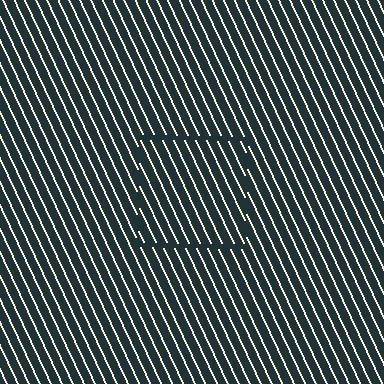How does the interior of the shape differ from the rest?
The interior of the shape contains the same grating, shifted by half a period — the contour is defined by the phase discontinuity where line-ends from the inner and outer gratings abut.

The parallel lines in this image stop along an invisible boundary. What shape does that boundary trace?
An illusory square. The interior of the shape contains the same grating, shifted by half a period — the contour is defined by the phase discontinuity where line-ends from the inner and outer gratings abut.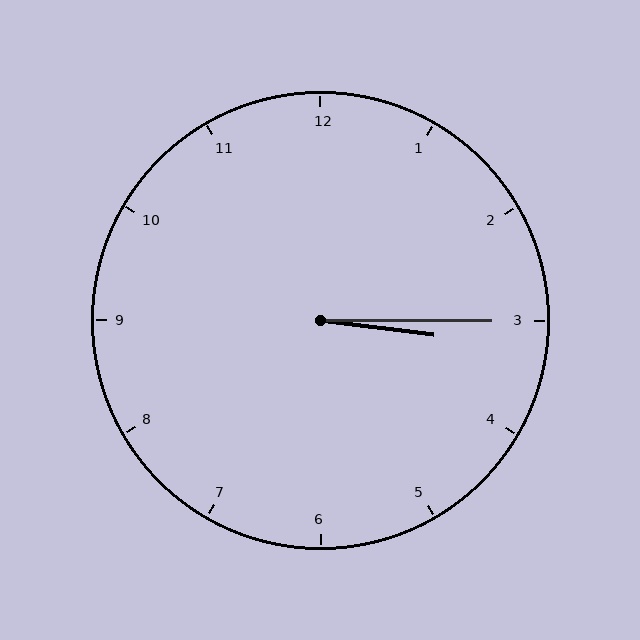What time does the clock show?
3:15.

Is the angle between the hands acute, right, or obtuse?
It is acute.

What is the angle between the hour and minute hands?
Approximately 8 degrees.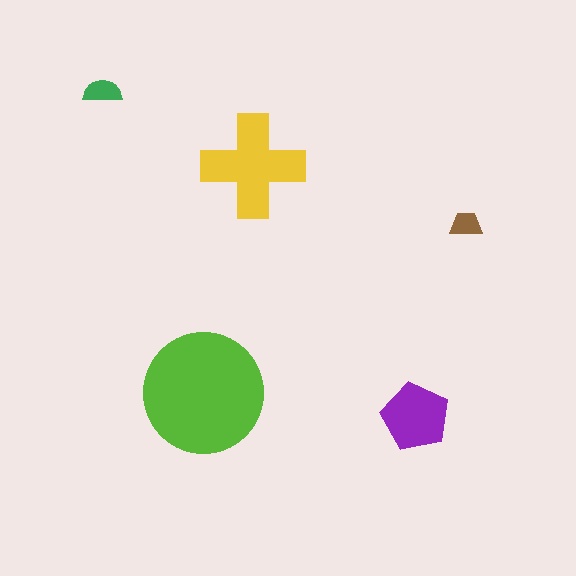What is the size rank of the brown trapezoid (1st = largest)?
5th.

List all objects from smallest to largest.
The brown trapezoid, the green semicircle, the purple pentagon, the yellow cross, the lime circle.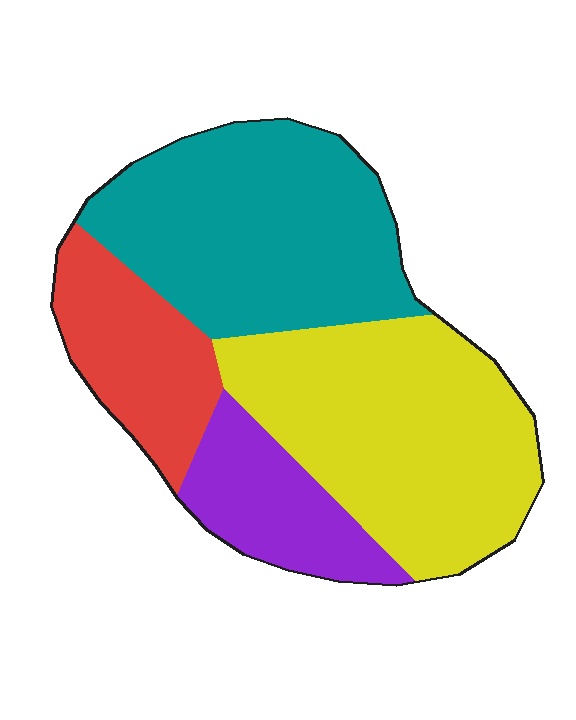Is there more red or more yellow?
Yellow.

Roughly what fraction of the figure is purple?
Purple covers 14% of the figure.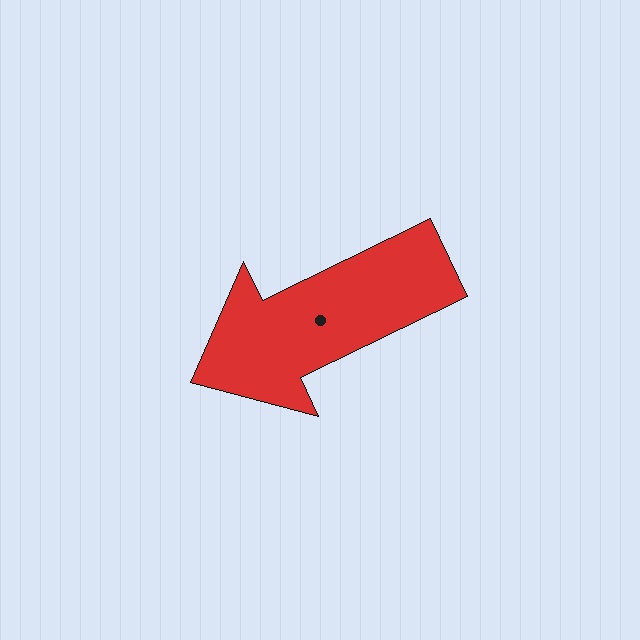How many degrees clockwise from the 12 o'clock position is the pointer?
Approximately 244 degrees.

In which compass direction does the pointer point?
Southwest.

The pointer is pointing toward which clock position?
Roughly 8 o'clock.